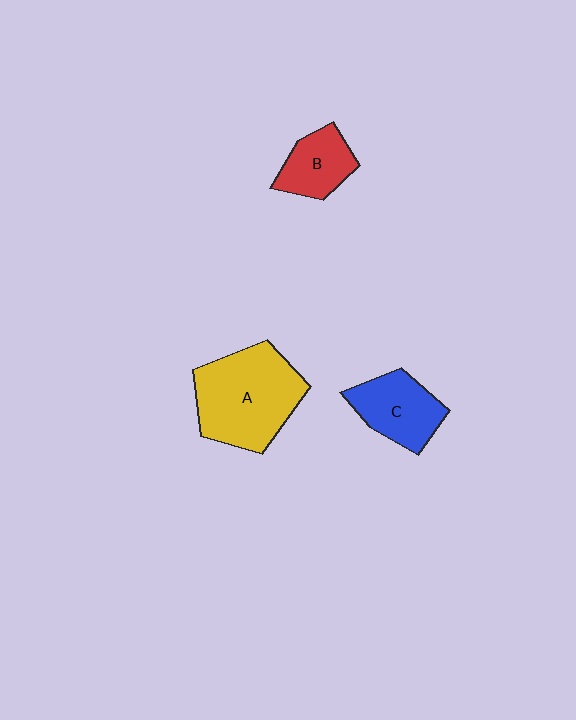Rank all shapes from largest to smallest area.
From largest to smallest: A (yellow), C (blue), B (red).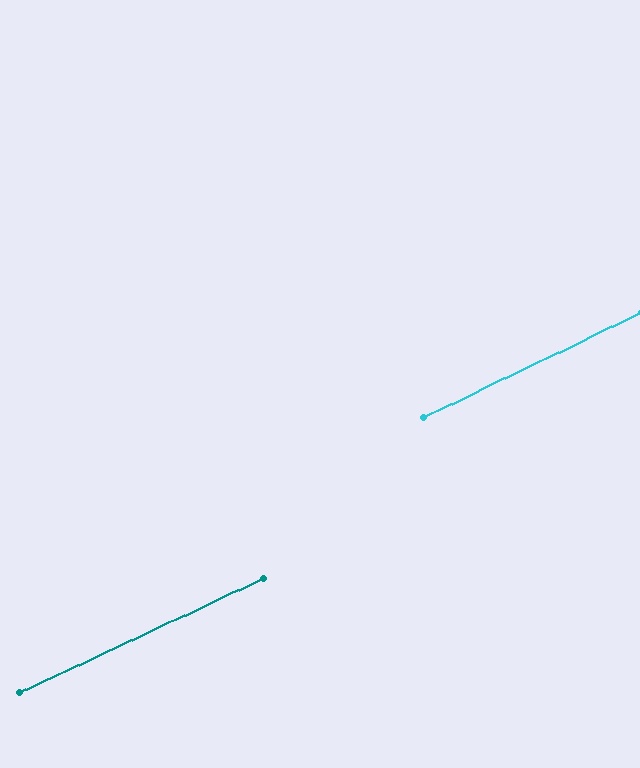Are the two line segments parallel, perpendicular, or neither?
Parallel — their directions differ by only 0.5°.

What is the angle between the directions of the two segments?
Approximately 1 degree.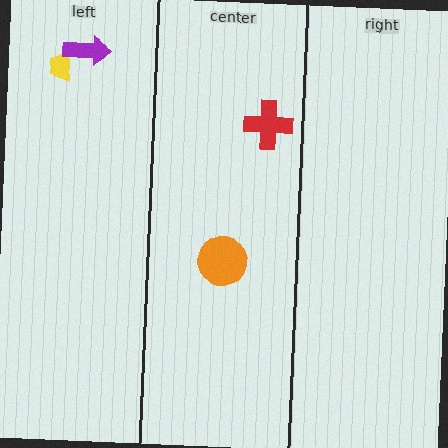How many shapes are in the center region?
2.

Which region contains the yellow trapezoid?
The left region.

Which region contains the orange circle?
The center region.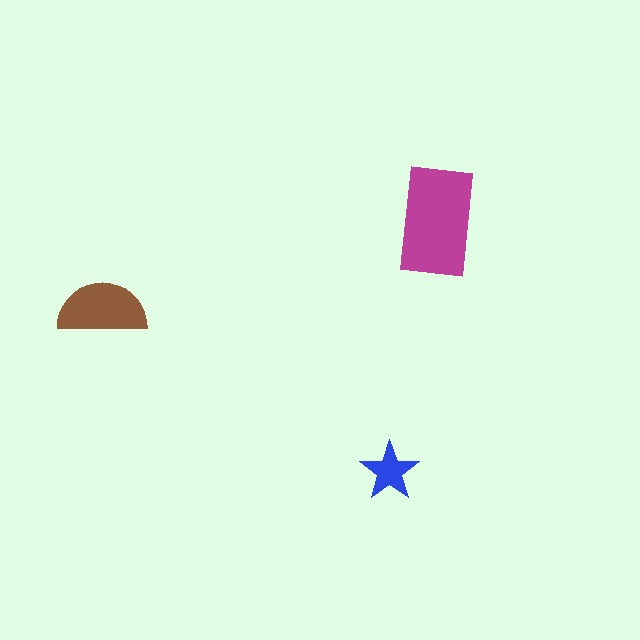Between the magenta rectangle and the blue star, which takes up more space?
The magenta rectangle.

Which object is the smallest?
The blue star.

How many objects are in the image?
There are 3 objects in the image.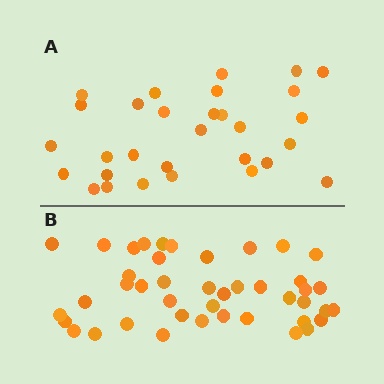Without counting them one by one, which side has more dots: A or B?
Region B (the bottom region) has more dots.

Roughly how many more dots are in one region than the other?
Region B has approximately 15 more dots than region A.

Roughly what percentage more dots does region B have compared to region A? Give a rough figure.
About 45% more.